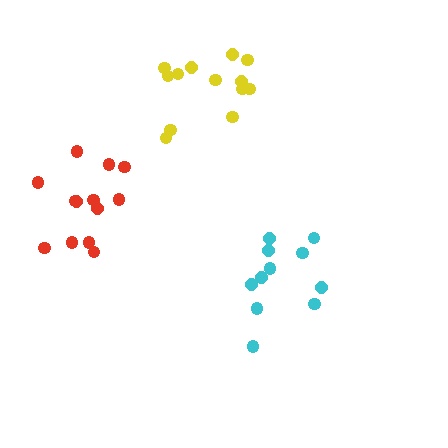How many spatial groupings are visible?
There are 3 spatial groupings.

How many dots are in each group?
Group 1: 11 dots, Group 2: 13 dots, Group 3: 13 dots (37 total).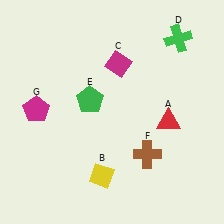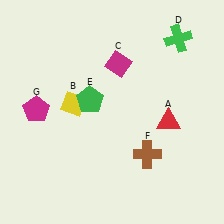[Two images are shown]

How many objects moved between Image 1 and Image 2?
1 object moved between the two images.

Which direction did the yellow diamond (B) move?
The yellow diamond (B) moved up.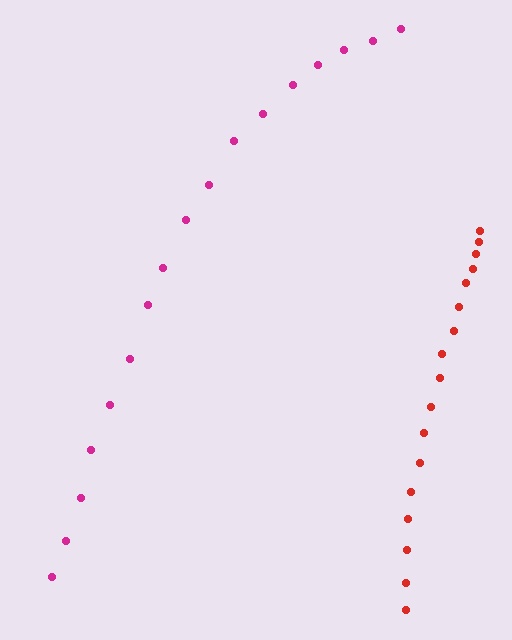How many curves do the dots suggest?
There are 2 distinct paths.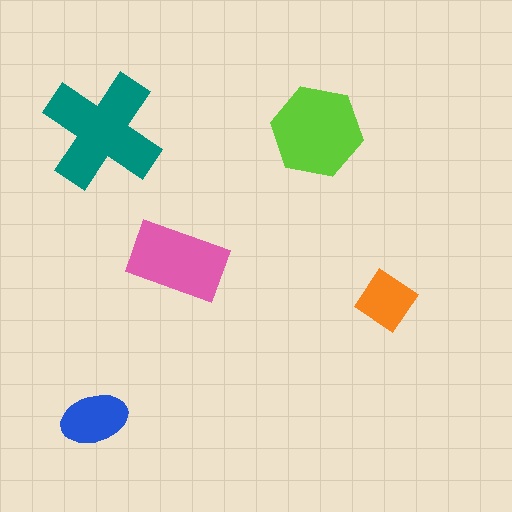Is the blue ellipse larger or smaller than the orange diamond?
Larger.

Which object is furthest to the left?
The blue ellipse is leftmost.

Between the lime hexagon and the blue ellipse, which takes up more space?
The lime hexagon.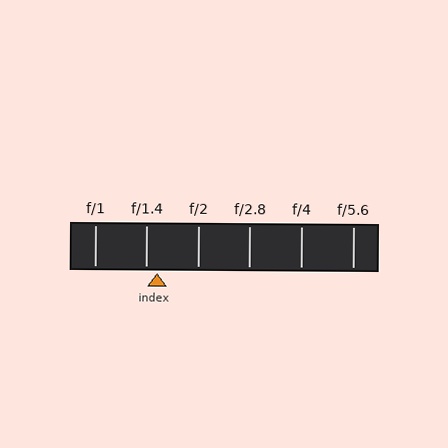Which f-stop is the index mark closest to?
The index mark is closest to f/1.4.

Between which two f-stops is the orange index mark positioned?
The index mark is between f/1.4 and f/2.